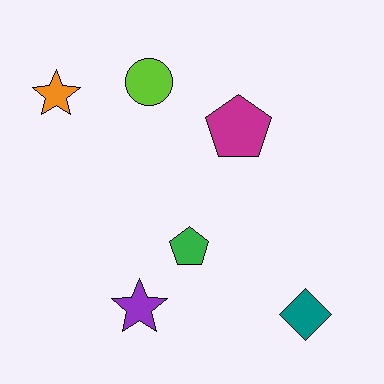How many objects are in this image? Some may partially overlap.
There are 6 objects.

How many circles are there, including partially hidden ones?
There is 1 circle.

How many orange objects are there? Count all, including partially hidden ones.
There is 1 orange object.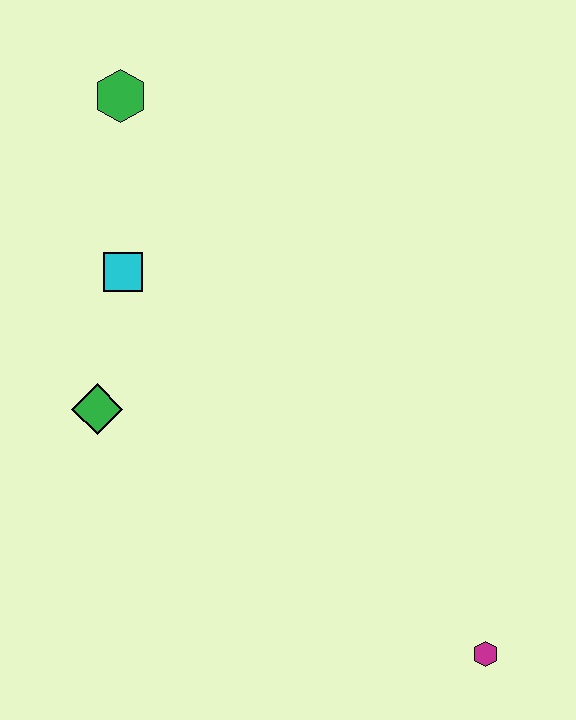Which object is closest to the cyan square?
The green diamond is closest to the cyan square.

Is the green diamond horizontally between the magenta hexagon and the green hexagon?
No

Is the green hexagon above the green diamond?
Yes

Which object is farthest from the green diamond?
The magenta hexagon is farthest from the green diamond.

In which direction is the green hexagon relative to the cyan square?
The green hexagon is above the cyan square.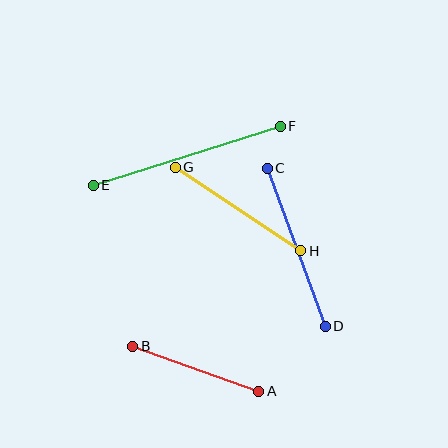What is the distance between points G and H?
The distance is approximately 150 pixels.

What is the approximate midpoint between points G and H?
The midpoint is at approximately (238, 209) pixels.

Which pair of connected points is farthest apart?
Points E and F are farthest apart.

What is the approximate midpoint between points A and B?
The midpoint is at approximately (196, 369) pixels.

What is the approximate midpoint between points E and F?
The midpoint is at approximately (187, 156) pixels.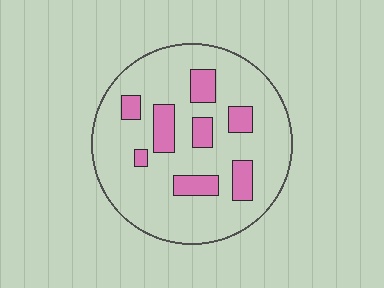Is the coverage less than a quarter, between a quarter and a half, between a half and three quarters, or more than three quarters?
Less than a quarter.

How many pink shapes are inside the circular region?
8.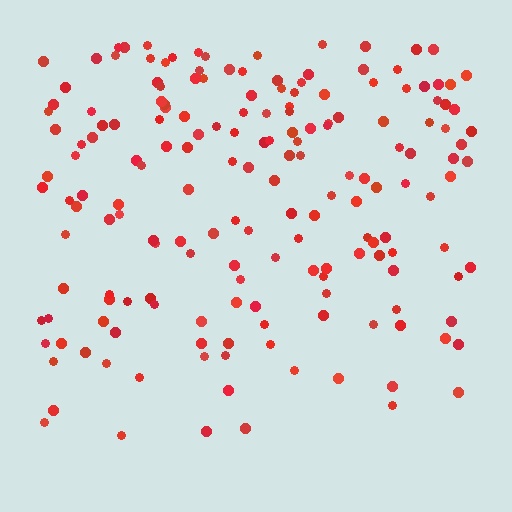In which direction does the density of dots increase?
From bottom to top, with the top side densest.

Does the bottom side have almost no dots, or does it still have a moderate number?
Still a moderate number, just noticeably fewer than the top.